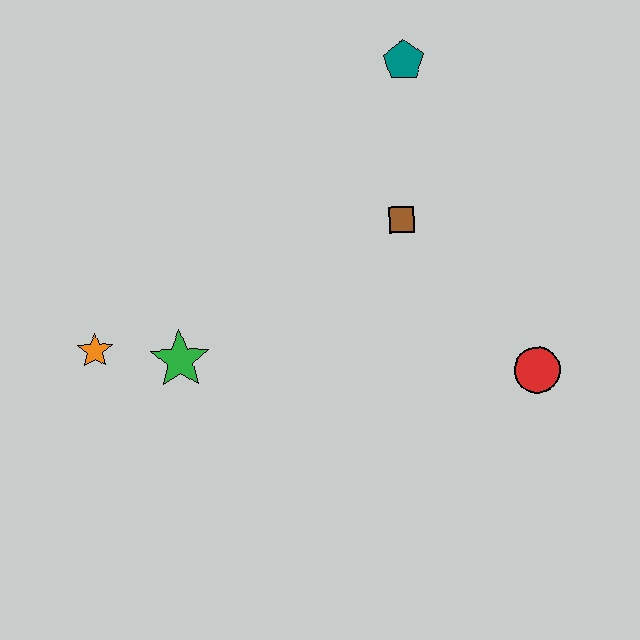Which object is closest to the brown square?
The teal pentagon is closest to the brown square.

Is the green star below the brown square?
Yes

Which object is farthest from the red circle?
The orange star is farthest from the red circle.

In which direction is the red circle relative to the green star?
The red circle is to the right of the green star.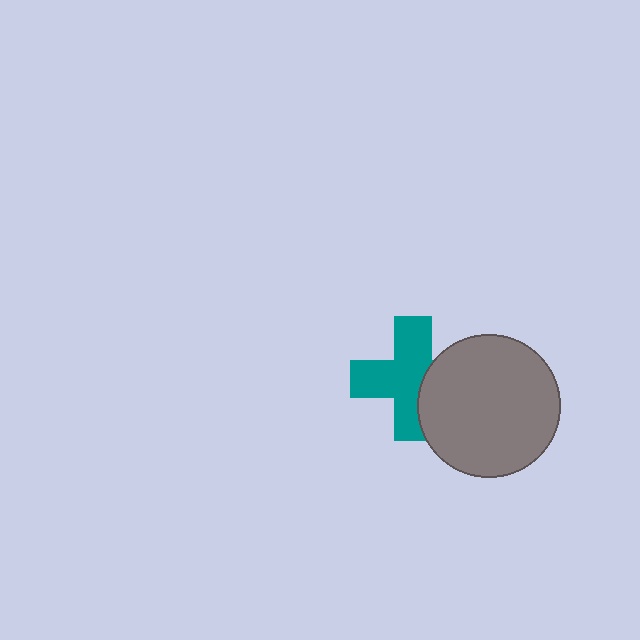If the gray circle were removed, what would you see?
You would see the complete teal cross.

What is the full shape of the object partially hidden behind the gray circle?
The partially hidden object is a teal cross.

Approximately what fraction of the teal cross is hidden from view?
Roughly 31% of the teal cross is hidden behind the gray circle.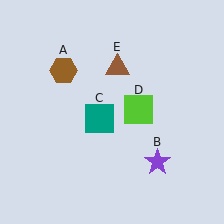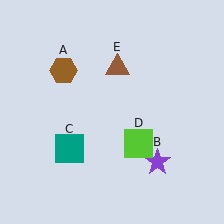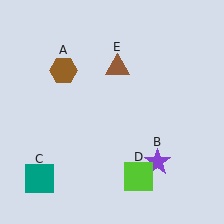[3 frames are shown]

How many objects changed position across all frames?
2 objects changed position: teal square (object C), lime square (object D).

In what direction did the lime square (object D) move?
The lime square (object D) moved down.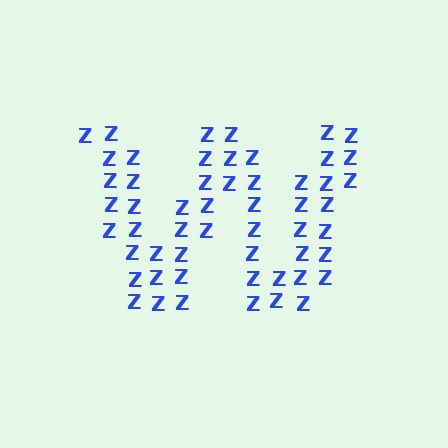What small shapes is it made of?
It is made of small letter Z's.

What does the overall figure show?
The overall figure shows the letter W.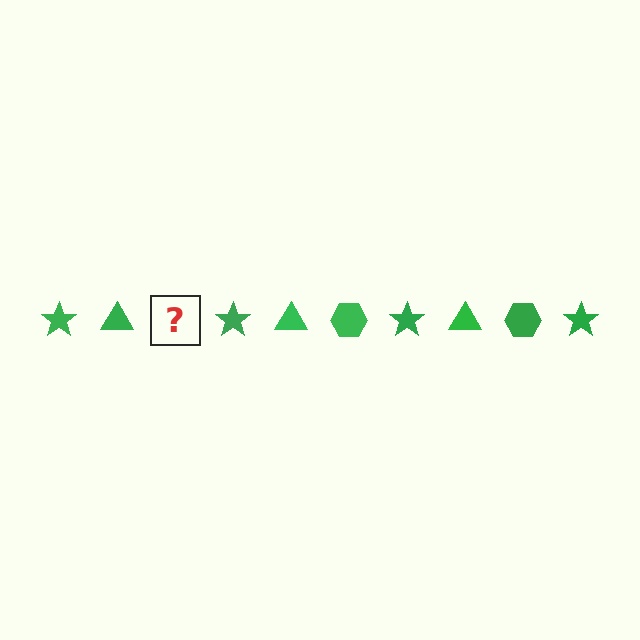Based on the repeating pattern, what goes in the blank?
The blank should be a green hexagon.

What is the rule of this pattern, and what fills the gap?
The rule is that the pattern cycles through star, triangle, hexagon shapes in green. The gap should be filled with a green hexagon.